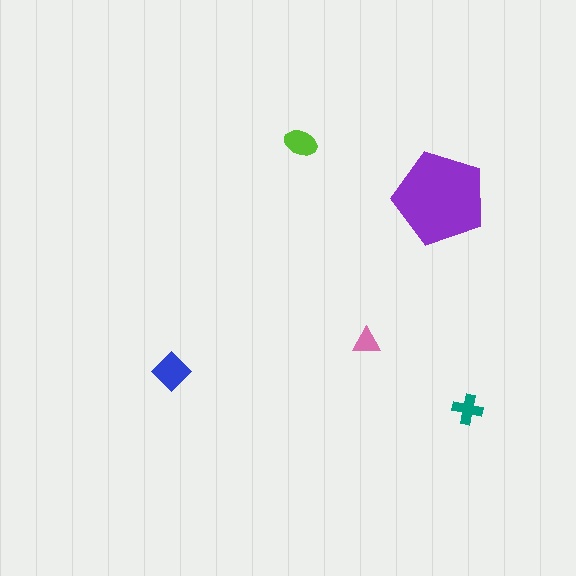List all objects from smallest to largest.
The pink triangle, the teal cross, the lime ellipse, the blue diamond, the purple pentagon.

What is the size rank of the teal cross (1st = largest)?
4th.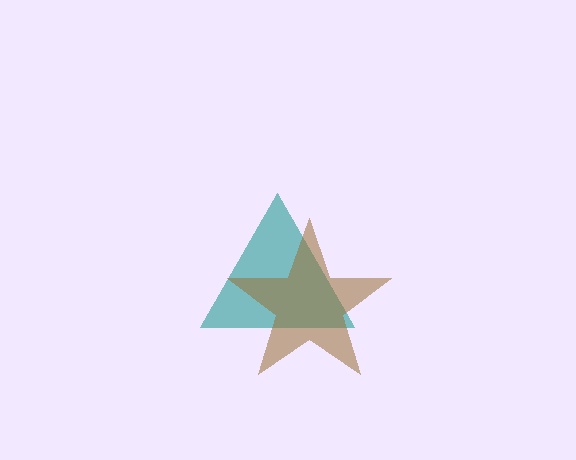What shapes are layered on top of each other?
The layered shapes are: a teal triangle, a brown star.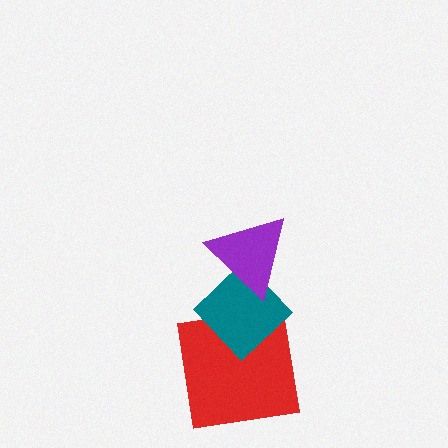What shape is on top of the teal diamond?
The purple triangle is on top of the teal diamond.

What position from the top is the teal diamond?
The teal diamond is 2nd from the top.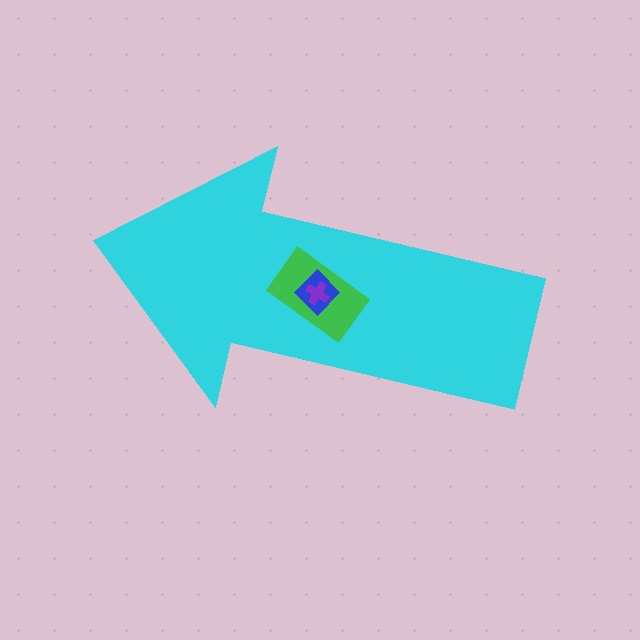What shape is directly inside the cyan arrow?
The green rectangle.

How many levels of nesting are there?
4.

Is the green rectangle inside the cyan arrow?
Yes.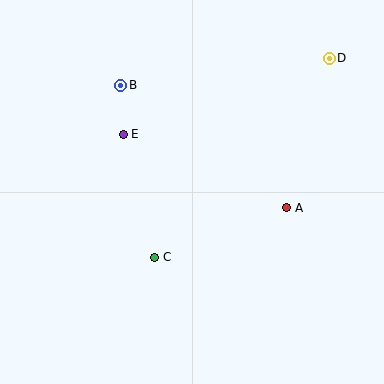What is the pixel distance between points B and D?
The distance between B and D is 210 pixels.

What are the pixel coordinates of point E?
Point E is at (123, 134).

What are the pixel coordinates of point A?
Point A is at (287, 208).